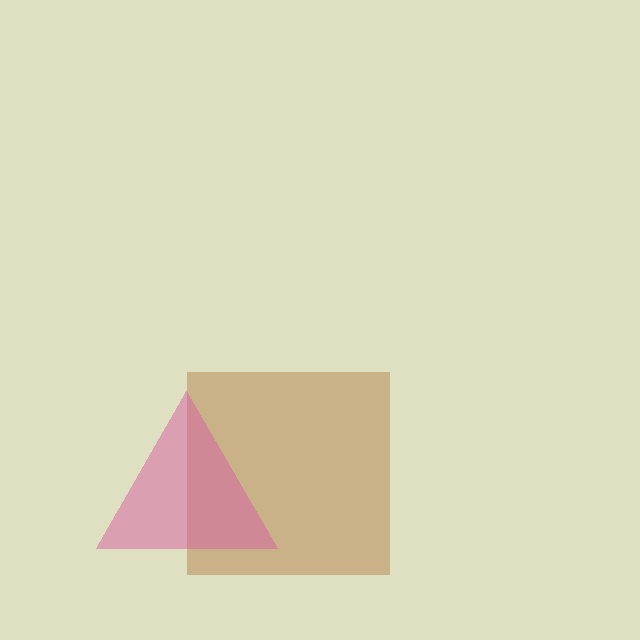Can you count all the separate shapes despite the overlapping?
Yes, there are 2 separate shapes.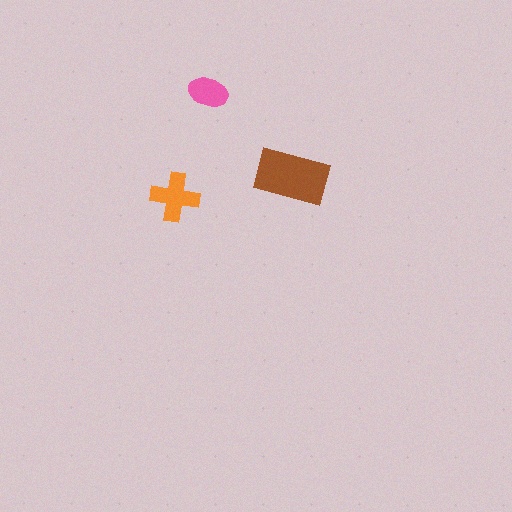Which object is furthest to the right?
The brown rectangle is rightmost.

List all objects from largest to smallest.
The brown rectangle, the orange cross, the pink ellipse.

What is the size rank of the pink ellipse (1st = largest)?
3rd.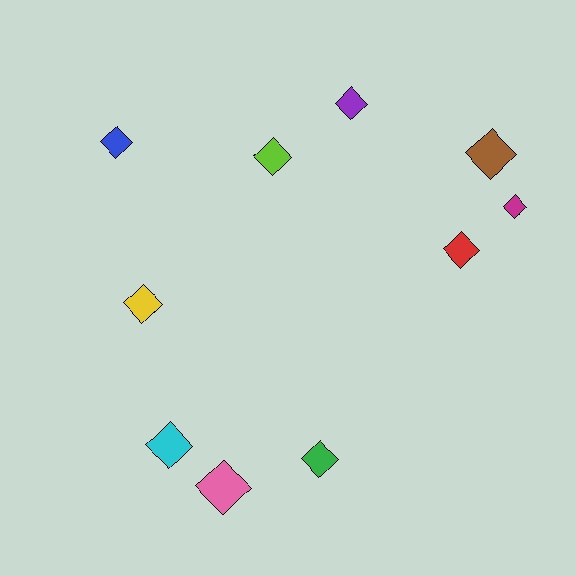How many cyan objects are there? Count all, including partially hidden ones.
There is 1 cyan object.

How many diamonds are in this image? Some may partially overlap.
There are 10 diamonds.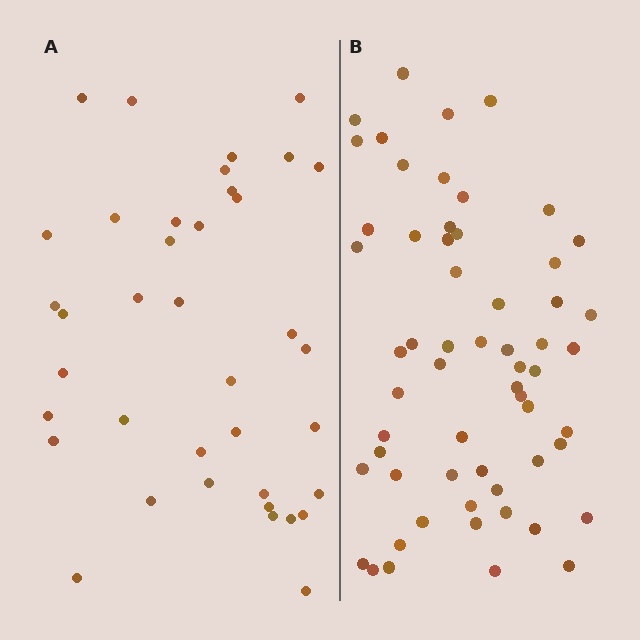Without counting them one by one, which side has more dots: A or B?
Region B (the right region) has more dots.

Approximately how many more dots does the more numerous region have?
Region B has approximately 20 more dots than region A.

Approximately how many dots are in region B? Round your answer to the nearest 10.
About 60 dots. (The exact count is 59, which rounds to 60.)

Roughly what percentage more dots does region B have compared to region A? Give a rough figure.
About 55% more.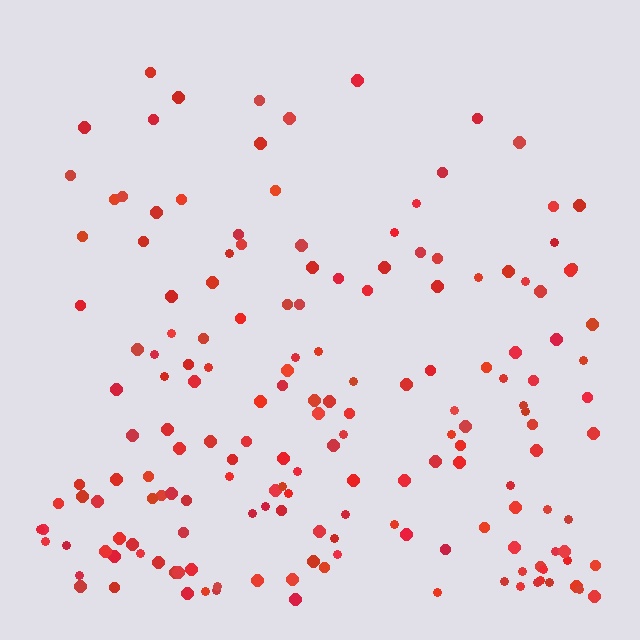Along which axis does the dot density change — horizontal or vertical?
Vertical.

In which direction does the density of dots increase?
From top to bottom, with the bottom side densest.